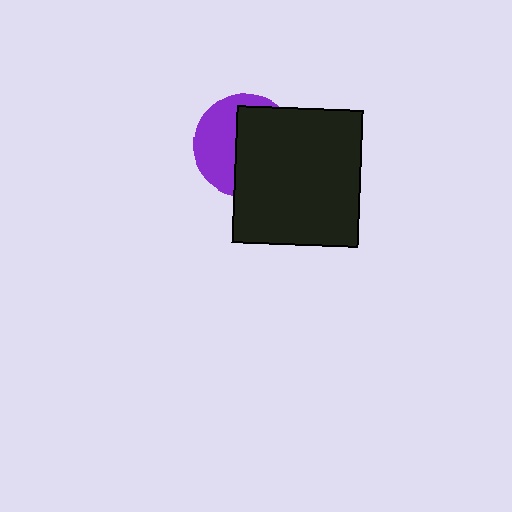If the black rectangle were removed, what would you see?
You would see the complete purple circle.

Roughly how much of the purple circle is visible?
A small part of it is visible (roughly 43%).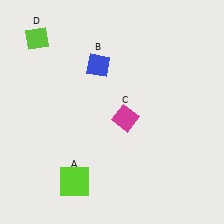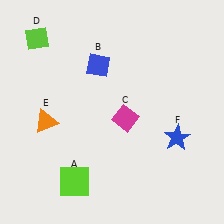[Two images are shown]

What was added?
An orange triangle (E), a blue star (F) were added in Image 2.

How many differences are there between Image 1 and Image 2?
There are 2 differences between the two images.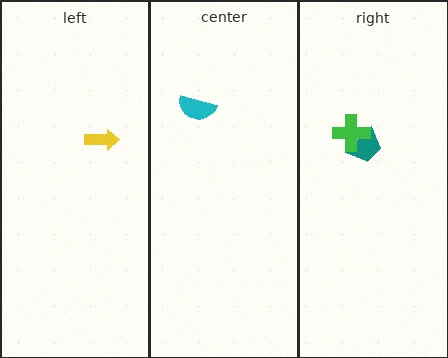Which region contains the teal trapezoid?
The right region.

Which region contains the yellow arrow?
The left region.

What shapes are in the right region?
The teal trapezoid, the green cross.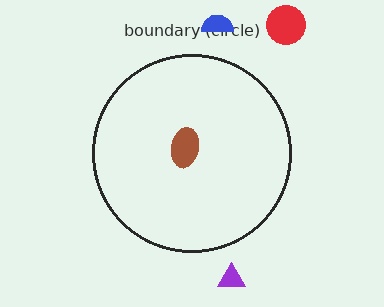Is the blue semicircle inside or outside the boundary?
Outside.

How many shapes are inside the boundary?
1 inside, 3 outside.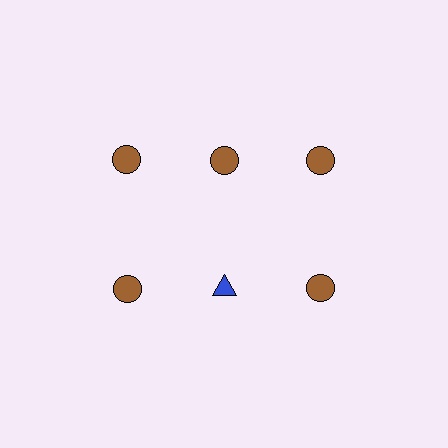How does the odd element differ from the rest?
It differs in both color (blue instead of brown) and shape (triangle instead of circle).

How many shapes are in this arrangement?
There are 6 shapes arranged in a grid pattern.